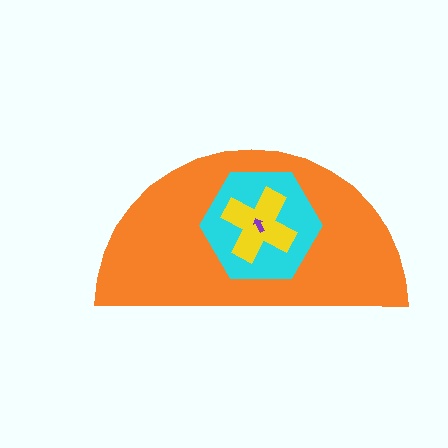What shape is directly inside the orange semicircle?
The cyan hexagon.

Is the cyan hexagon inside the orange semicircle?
Yes.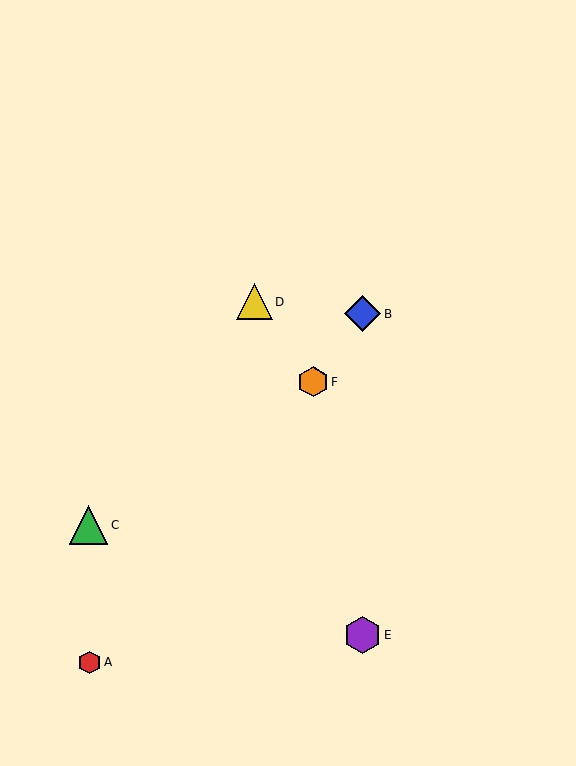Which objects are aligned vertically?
Objects B, E are aligned vertically.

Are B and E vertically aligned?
Yes, both are at x≈363.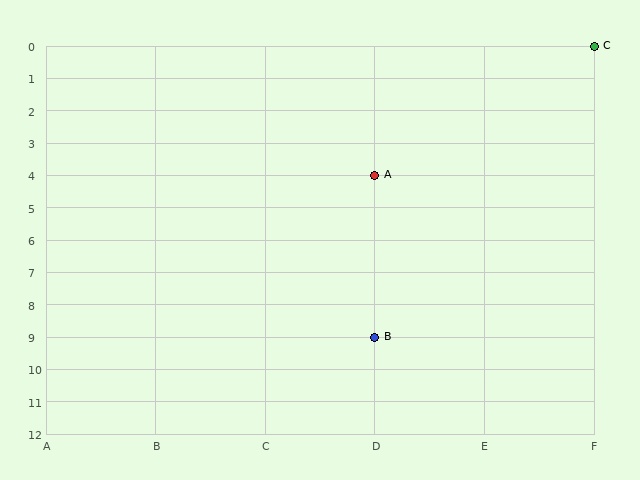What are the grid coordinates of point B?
Point B is at grid coordinates (D, 9).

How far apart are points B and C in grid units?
Points B and C are 2 columns and 9 rows apart (about 9.2 grid units diagonally).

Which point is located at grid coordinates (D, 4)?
Point A is at (D, 4).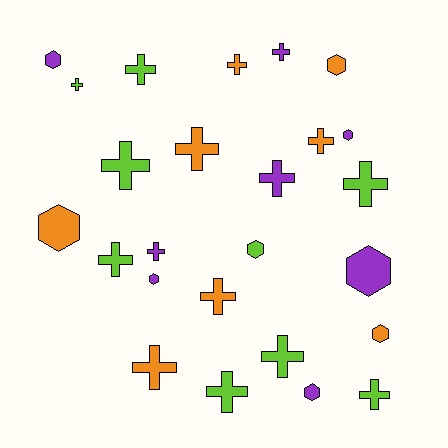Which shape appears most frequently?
Cross, with 16 objects.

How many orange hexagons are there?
There are 3 orange hexagons.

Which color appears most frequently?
Lime, with 9 objects.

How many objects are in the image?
There are 25 objects.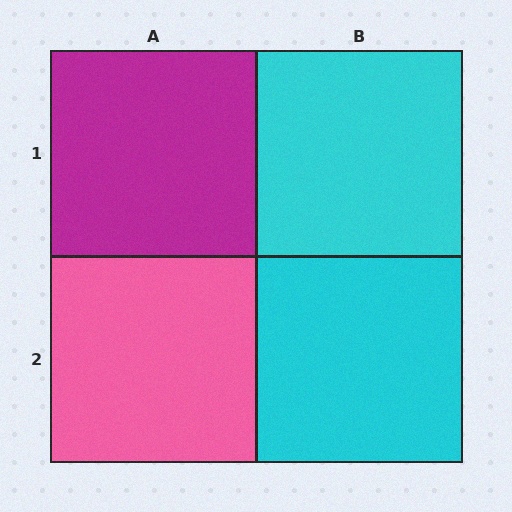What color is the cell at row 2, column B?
Cyan.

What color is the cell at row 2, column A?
Pink.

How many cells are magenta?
1 cell is magenta.